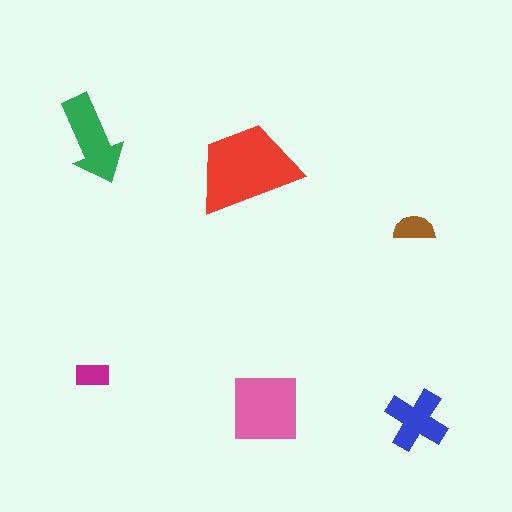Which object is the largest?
The red trapezoid.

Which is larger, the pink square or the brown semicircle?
The pink square.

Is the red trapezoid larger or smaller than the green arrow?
Larger.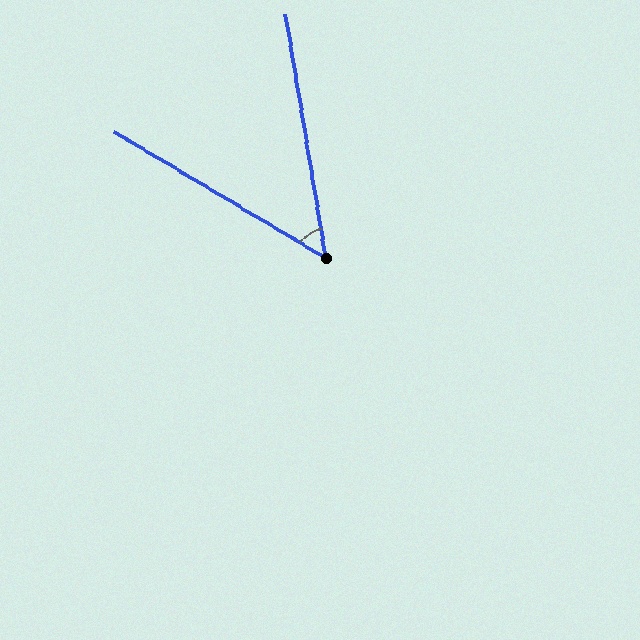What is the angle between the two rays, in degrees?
Approximately 50 degrees.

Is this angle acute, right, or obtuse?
It is acute.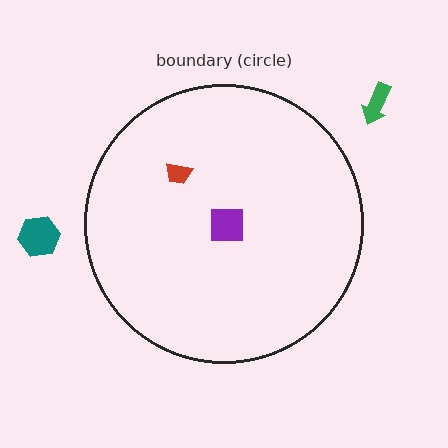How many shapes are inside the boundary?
2 inside, 2 outside.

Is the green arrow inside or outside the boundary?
Outside.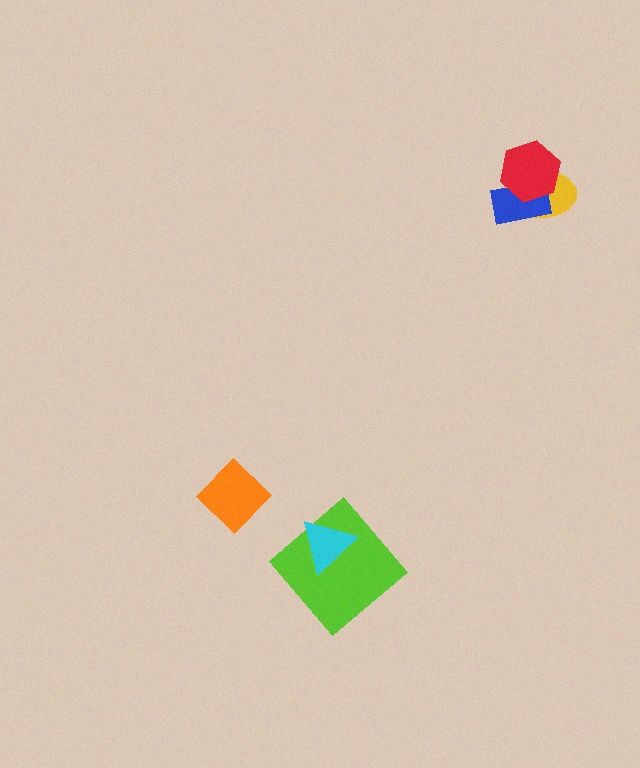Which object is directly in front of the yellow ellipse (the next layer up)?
The blue rectangle is directly in front of the yellow ellipse.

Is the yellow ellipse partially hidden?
Yes, it is partially covered by another shape.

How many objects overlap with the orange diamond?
0 objects overlap with the orange diamond.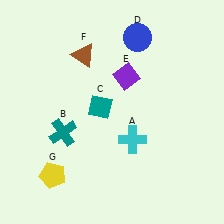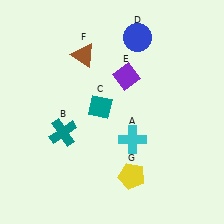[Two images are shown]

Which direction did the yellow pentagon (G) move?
The yellow pentagon (G) moved right.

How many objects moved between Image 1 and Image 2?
1 object moved between the two images.